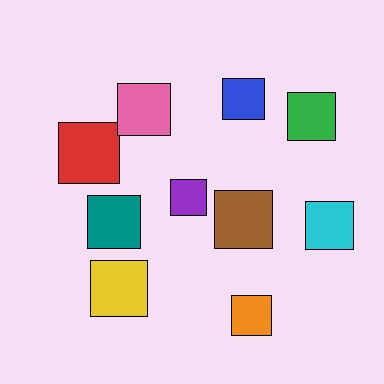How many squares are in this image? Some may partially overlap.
There are 10 squares.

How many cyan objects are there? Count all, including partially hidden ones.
There is 1 cyan object.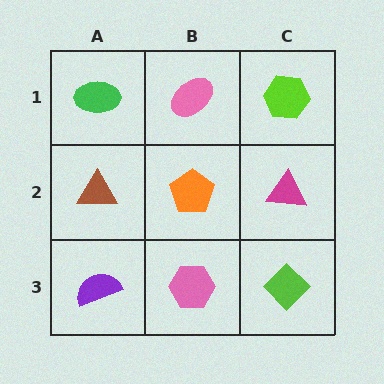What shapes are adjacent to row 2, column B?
A pink ellipse (row 1, column B), a pink hexagon (row 3, column B), a brown triangle (row 2, column A), a magenta triangle (row 2, column C).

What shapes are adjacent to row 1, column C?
A magenta triangle (row 2, column C), a pink ellipse (row 1, column B).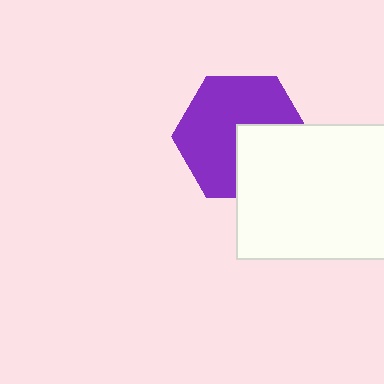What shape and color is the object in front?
The object in front is a white rectangle.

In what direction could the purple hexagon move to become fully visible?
The purple hexagon could move toward the upper-left. That would shift it out from behind the white rectangle entirely.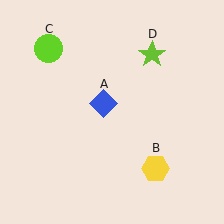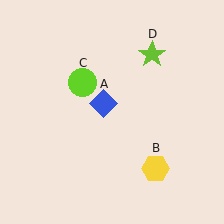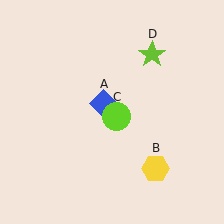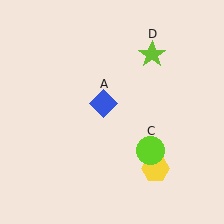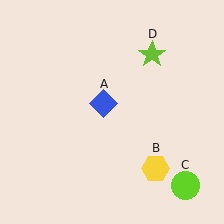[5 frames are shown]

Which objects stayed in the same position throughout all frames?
Blue diamond (object A) and yellow hexagon (object B) and lime star (object D) remained stationary.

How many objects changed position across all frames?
1 object changed position: lime circle (object C).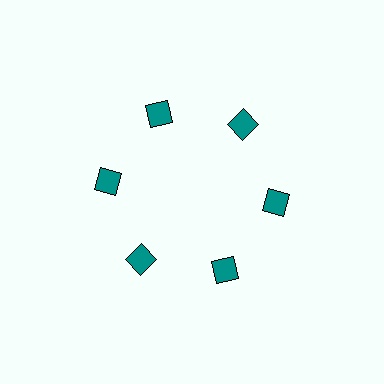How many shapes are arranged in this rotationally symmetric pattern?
There are 6 shapes, arranged in 6 groups of 1.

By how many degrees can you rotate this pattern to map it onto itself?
The pattern maps onto itself every 60 degrees of rotation.